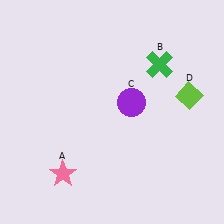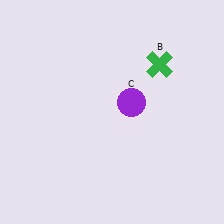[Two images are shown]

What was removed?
The pink star (A), the lime diamond (D) were removed in Image 2.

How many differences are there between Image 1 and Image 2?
There are 2 differences between the two images.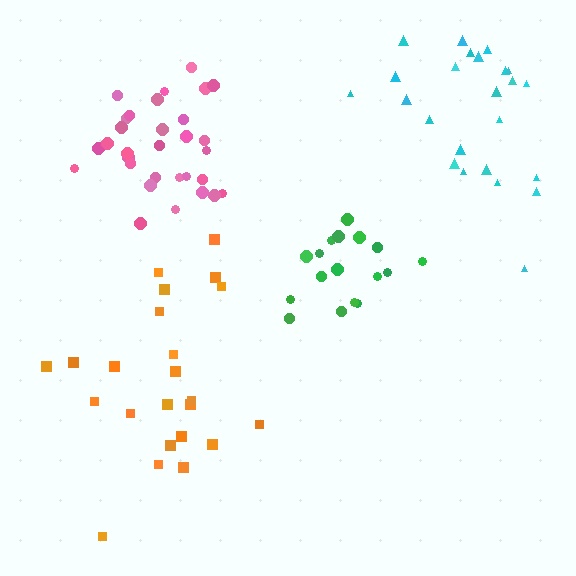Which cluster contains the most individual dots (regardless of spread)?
Pink (31).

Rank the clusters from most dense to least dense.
pink, green, cyan, orange.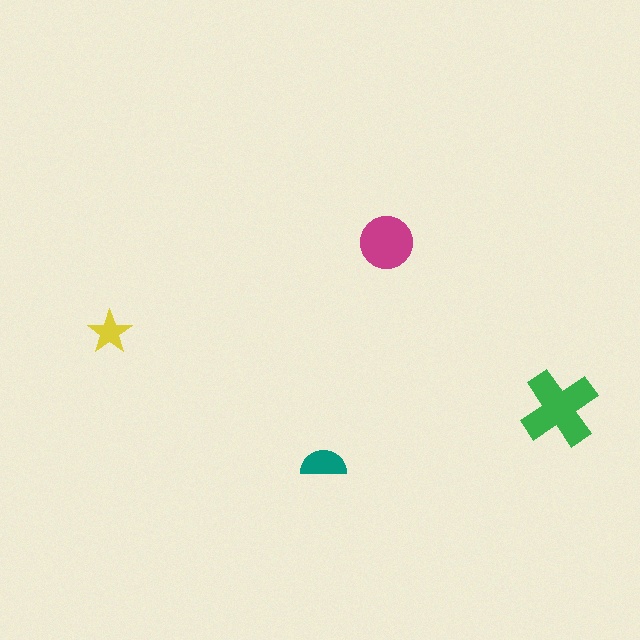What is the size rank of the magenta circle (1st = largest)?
2nd.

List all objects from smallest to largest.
The yellow star, the teal semicircle, the magenta circle, the green cross.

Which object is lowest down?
The teal semicircle is bottommost.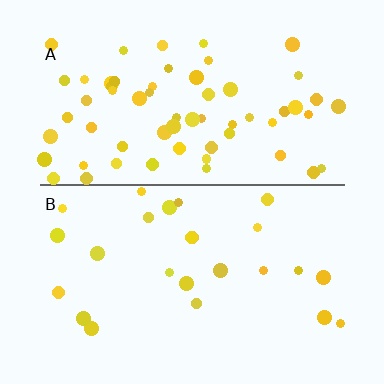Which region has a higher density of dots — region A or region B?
A (the top).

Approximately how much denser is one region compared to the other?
Approximately 2.5× — region A over region B.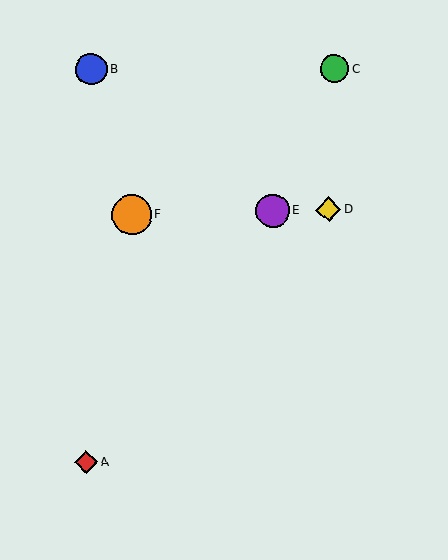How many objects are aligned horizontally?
3 objects (D, E, F) are aligned horizontally.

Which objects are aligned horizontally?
Objects D, E, F are aligned horizontally.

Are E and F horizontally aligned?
Yes, both are at y≈211.